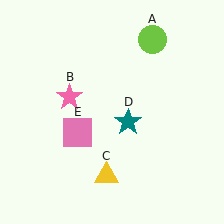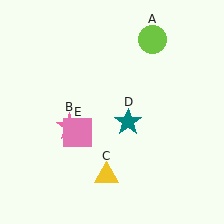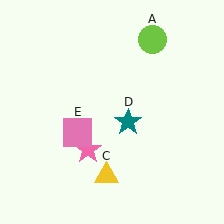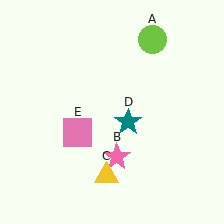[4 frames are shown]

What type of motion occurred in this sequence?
The pink star (object B) rotated counterclockwise around the center of the scene.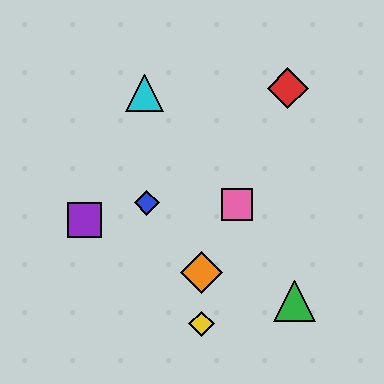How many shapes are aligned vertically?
2 shapes (the yellow diamond, the orange diamond) are aligned vertically.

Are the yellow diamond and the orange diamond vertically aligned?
Yes, both are at x≈202.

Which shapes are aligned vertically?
The yellow diamond, the orange diamond are aligned vertically.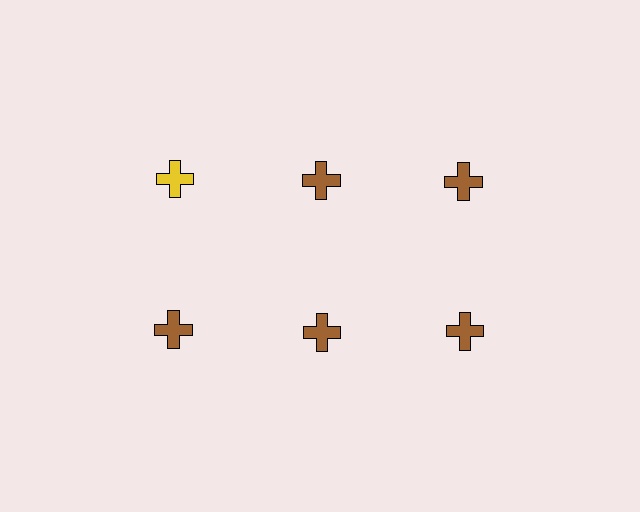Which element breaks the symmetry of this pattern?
The yellow cross in the top row, leftmost column breaks the symmetry. All other shapes are brown crosses.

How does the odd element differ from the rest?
It has a different color: yellow instead of brown.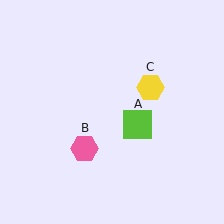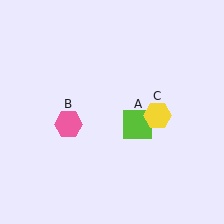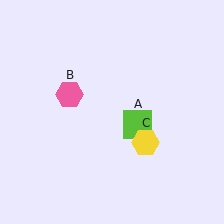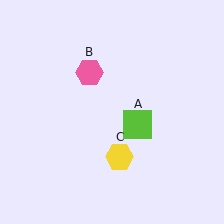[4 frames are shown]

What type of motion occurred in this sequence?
The pink hexagon (object B), yellow hexagon (object C) rotated clockwise around the center of the scene.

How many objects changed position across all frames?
2 objects changed position: pink hexagon (object B), yellow hexagon (object C).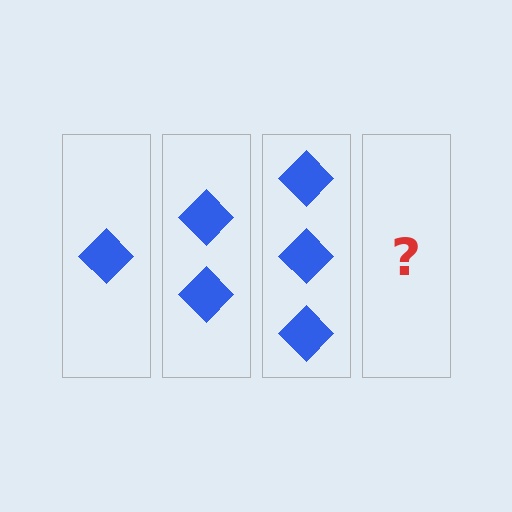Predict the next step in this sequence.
The next step is 4 diamonds.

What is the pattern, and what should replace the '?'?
The pattern is that each step adds one more diamond. The '?' should be 4 diamonds.